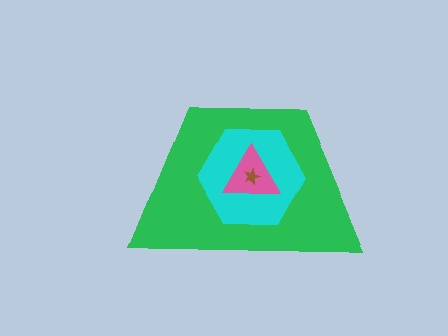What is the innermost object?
The brown star.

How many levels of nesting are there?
4.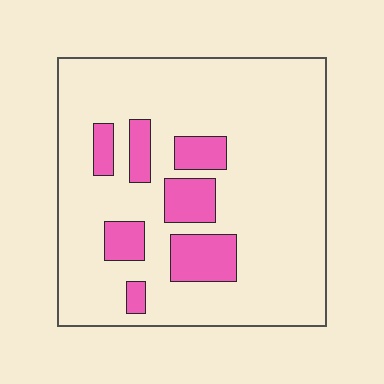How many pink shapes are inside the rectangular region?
7.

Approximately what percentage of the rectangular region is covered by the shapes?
Approximately 15%.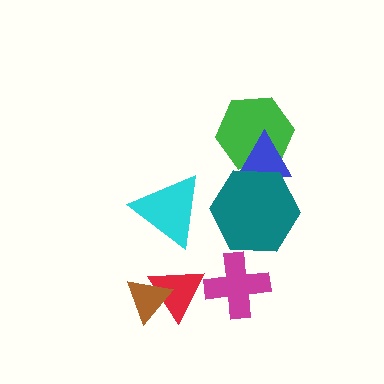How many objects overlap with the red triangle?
1 object overlaps with the red triangle.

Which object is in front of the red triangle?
The brown triangle is in front of the red triangle.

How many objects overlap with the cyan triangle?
0 objects overlap with the cyan triangle.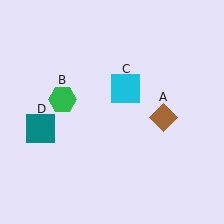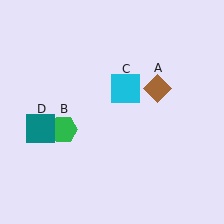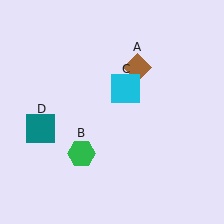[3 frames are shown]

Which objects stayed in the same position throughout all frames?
Cyan square (object C) and teal square (object D) remained stationary.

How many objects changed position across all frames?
2 objects changed position: brown diamond (object A), green hexagon (object B).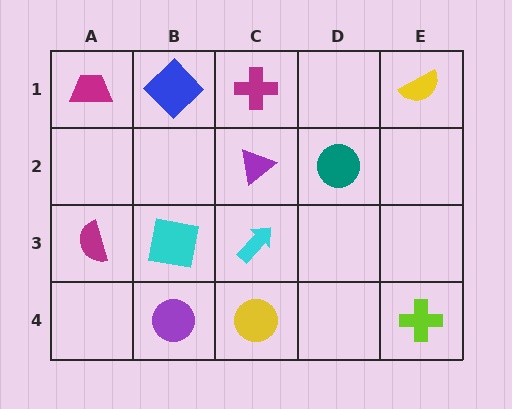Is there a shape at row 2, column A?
No, that cell is empty.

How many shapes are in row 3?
3 shapes.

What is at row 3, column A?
A magenta semicircle.